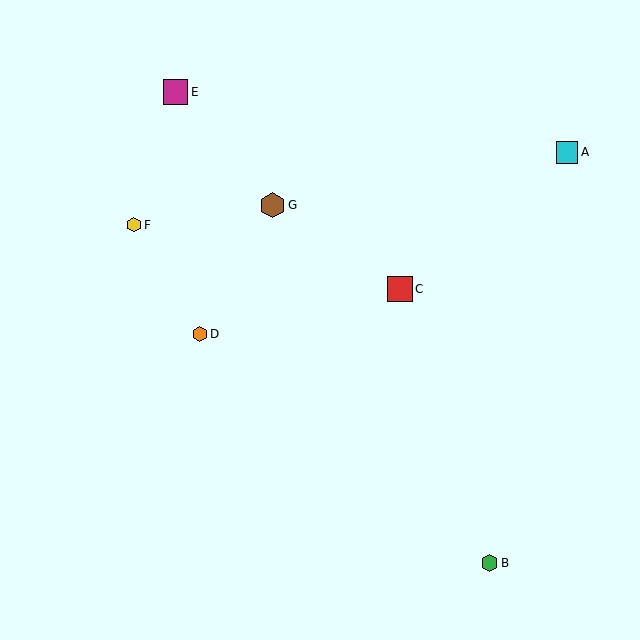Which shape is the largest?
The red square (labeled C) is the largest.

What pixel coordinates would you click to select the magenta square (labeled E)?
Click at (175, 92) to select the magenta square E.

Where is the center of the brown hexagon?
The center of the brown hexagon is at (273, 205).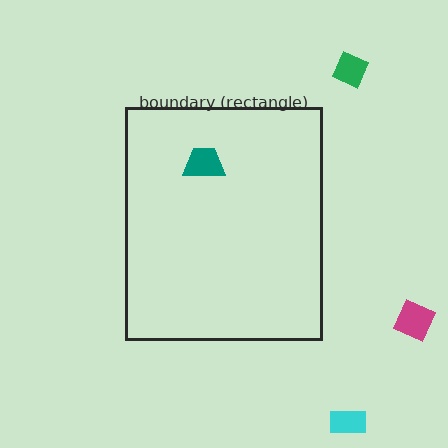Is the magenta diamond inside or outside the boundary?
Outside.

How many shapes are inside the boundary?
1 inside, 3 outside.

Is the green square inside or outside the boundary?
Outside.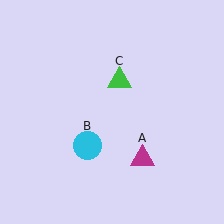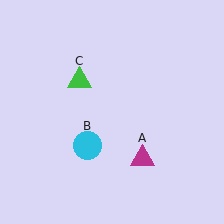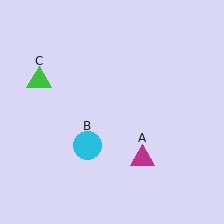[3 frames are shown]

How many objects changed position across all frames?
1 object changed position: green triangle (object C).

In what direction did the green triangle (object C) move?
The green triangle (object C) moved left.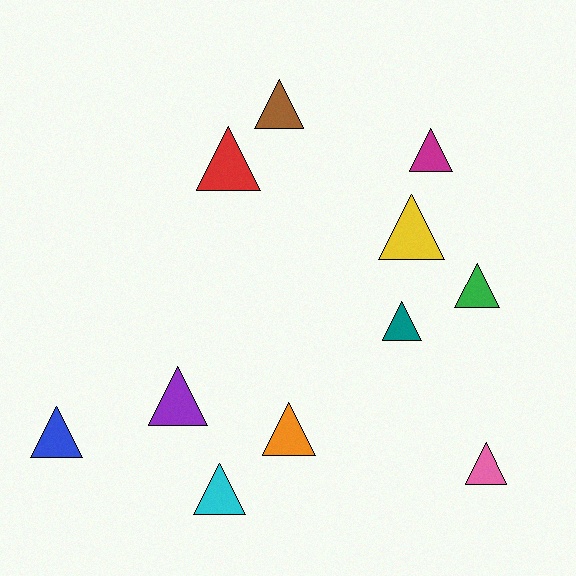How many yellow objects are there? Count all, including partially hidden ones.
There is 1 yellow object.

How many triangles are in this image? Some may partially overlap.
There are 11 triangles.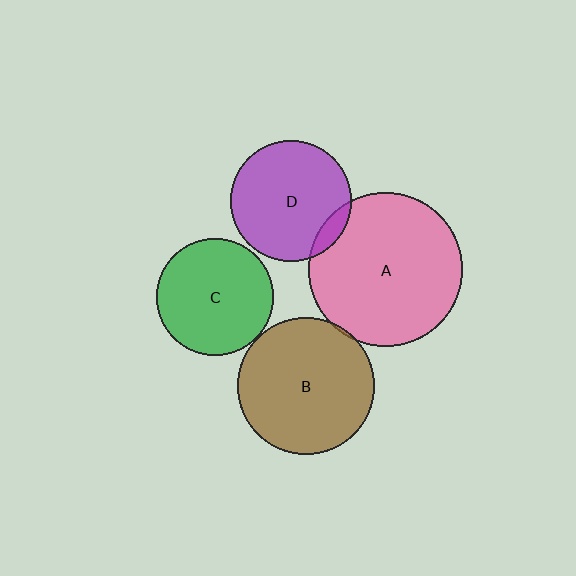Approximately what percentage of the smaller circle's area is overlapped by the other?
Approximately 5%.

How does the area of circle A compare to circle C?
Approximately 1.7 times.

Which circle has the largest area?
Circle A (pink).